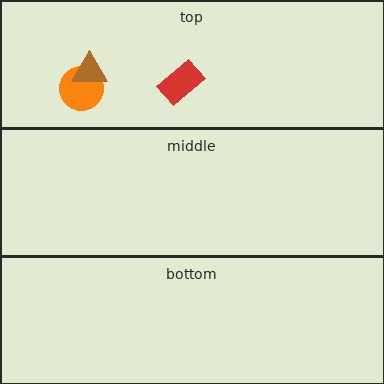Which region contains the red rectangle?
The top region.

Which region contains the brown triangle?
The top region.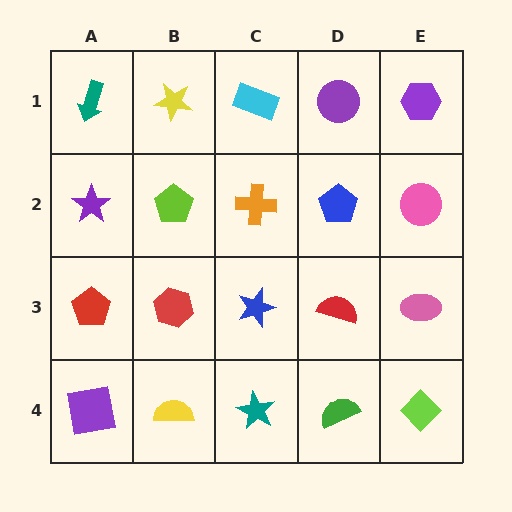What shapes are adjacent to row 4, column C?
A blue star (row 3, column C), a yellow semicircle (row 4, column B), a green semicircle (row 4, column D).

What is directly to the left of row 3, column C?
A red hexagon.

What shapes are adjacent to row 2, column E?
A purple hexagon (row 1, column E), a pink ellipse (row 3, column E), a blue pentagon (row 2, column D).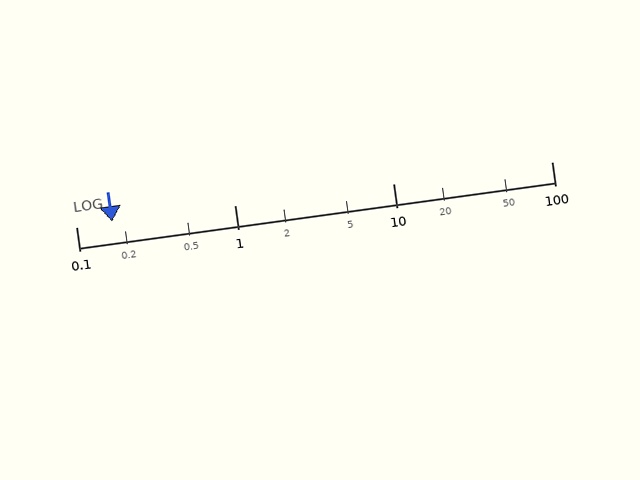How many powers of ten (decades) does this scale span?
The scale spans 3 decades, from 0.1 to 100.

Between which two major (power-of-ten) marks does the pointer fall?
The pointer is between 0.1 and 1.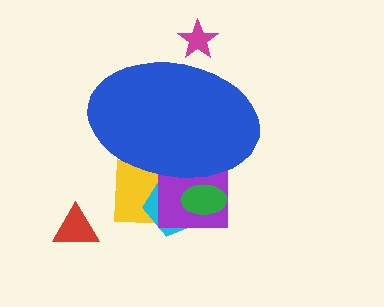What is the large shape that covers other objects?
A blue ellipse.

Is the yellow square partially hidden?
Yes, the yellow square is partially hidden behind the blue ellipse.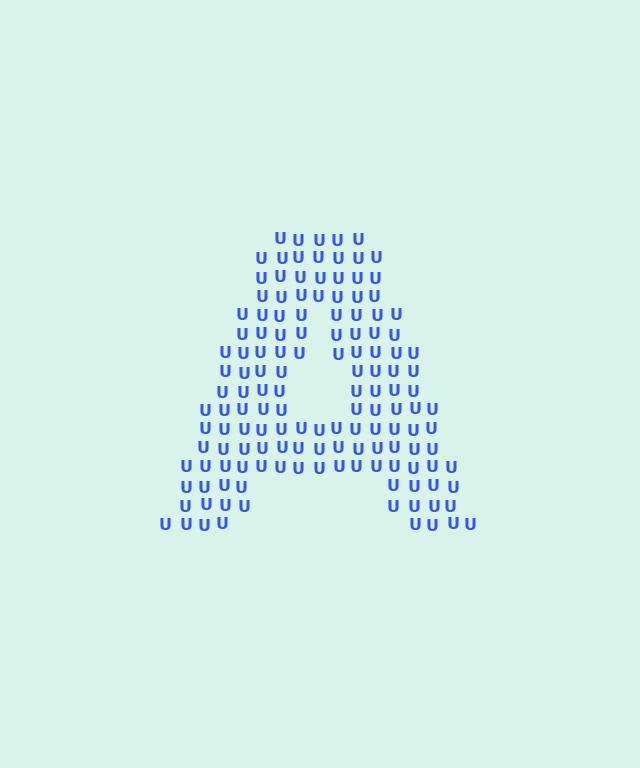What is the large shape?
The large shape is the letter A.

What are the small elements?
The small elements are letter U's.